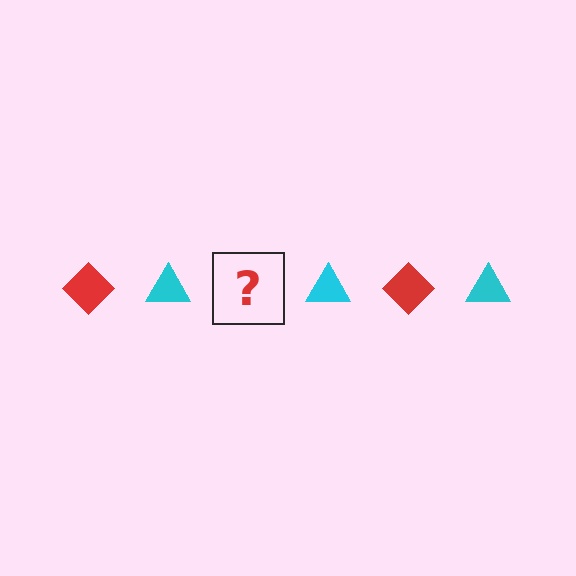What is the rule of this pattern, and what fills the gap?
The rule is that the pattern alternates between red diamond and cyan triangle. The gap should be filled with a red diamond.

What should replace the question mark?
The question mark should be replaced with a red diamond.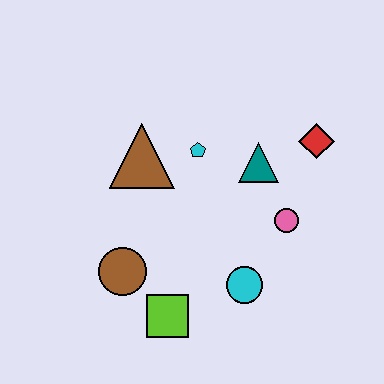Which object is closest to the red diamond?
The teal triangle is closest to the red diamond.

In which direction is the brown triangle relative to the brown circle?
The brown triangle is above the brown circle.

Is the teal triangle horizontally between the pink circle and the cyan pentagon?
Yes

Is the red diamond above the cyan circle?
Yes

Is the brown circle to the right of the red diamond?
No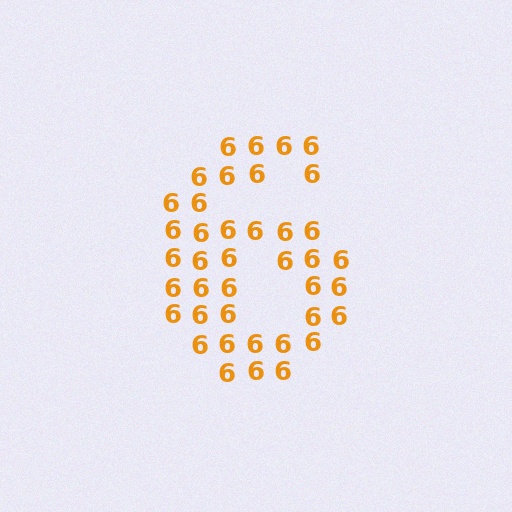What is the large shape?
The large shape is the digit 6.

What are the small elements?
The small elements are digit 6's.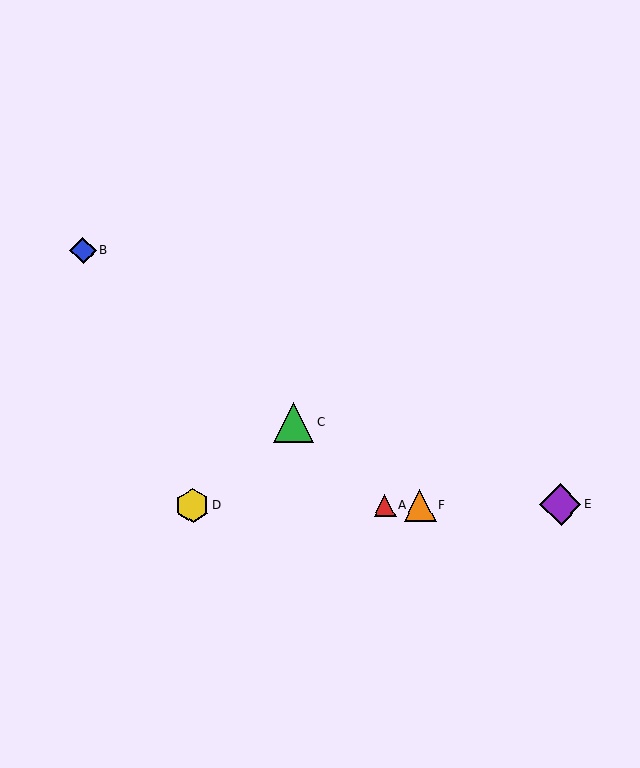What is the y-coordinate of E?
Object E is at y≈504.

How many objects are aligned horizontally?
4 objects (A, D, E, F) are aligned horizontally.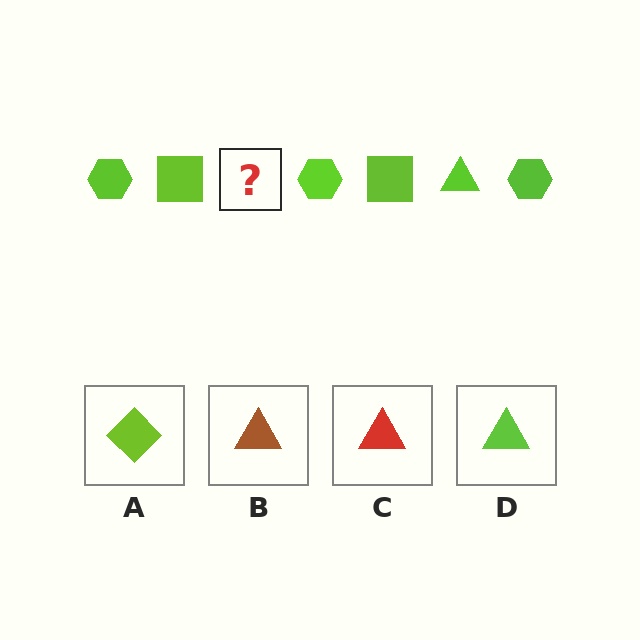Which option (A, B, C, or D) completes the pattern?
D.